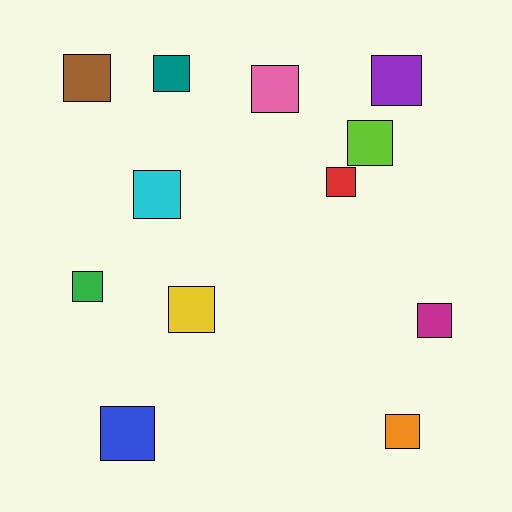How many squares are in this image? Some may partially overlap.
There are 12 squares.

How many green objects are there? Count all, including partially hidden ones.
There is 1 green object.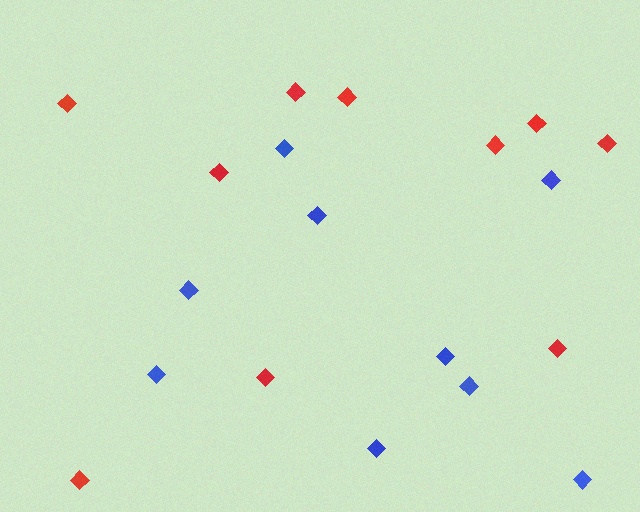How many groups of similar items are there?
There are 2 groups: one group of blue diamonds (9) and one group of red diamonds (10).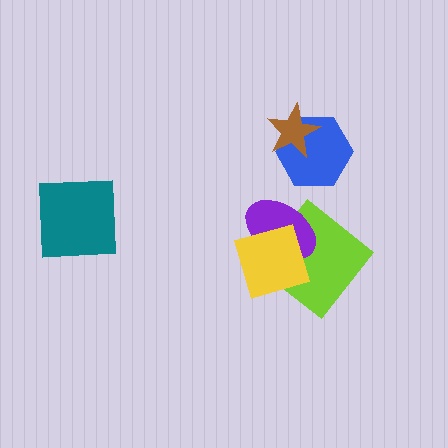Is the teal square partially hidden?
No, no other shape covers it.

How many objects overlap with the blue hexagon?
1 object overlaps with the blue hexagon.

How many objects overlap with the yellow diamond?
2 objects overlap with the yellow diamond.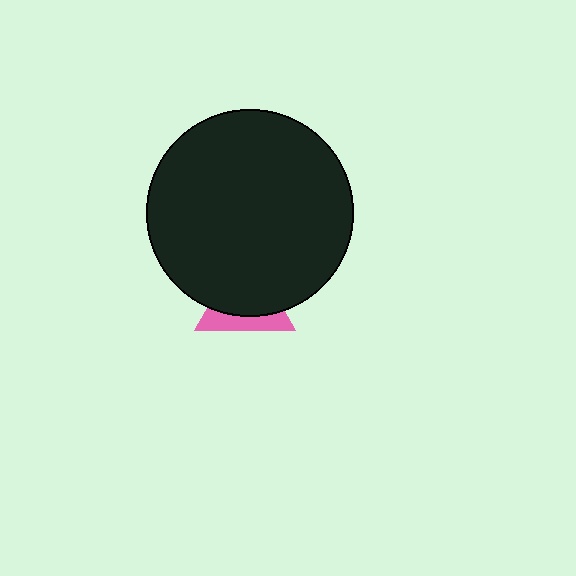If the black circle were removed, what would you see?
You would see the complete pink triangle.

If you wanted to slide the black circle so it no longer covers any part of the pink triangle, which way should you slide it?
Slide it up — that is the most direct way to separate the two shapes.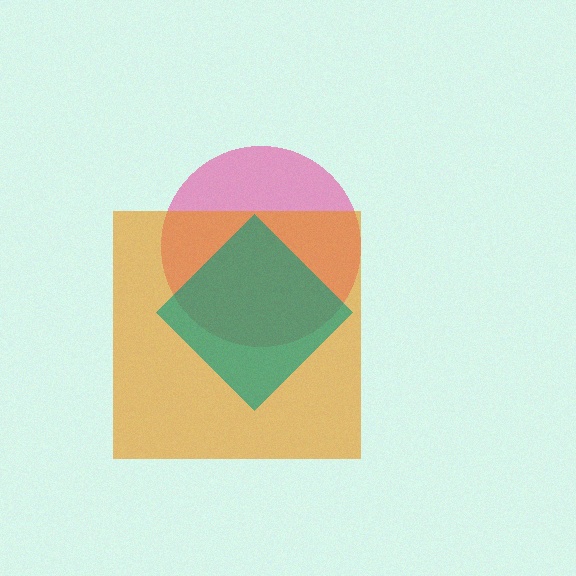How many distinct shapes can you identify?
There are 3 distinct shapes: a pink circle, an orange square, a teal diamond.